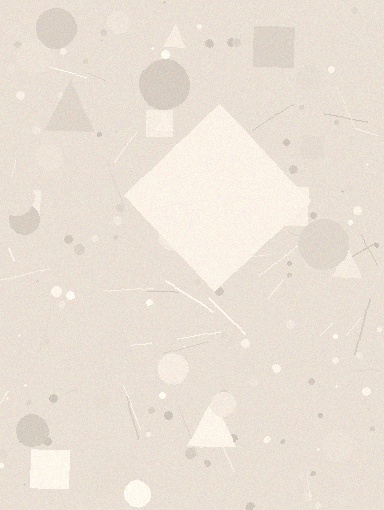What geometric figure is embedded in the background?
A diamond is embedded in the background.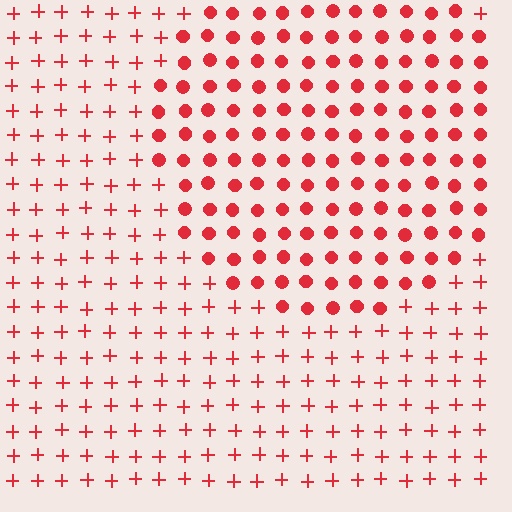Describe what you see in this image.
The image is filled with small red elements arranged in a uniform grid. A circle-shaped region contains circles, while the surrounding area contains plus signs. The boundary is defined purely by the change in element shape.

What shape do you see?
I see a circle.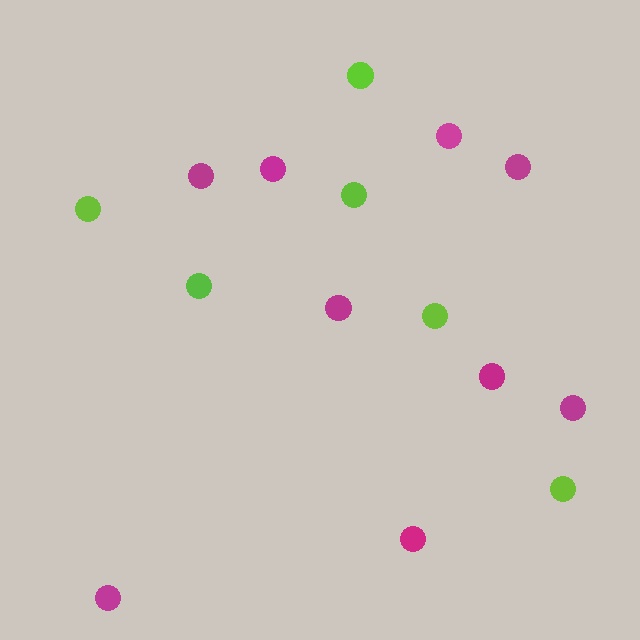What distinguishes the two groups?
There are 2 groups: one group of magenta circles (9) and one group of lime circles (6).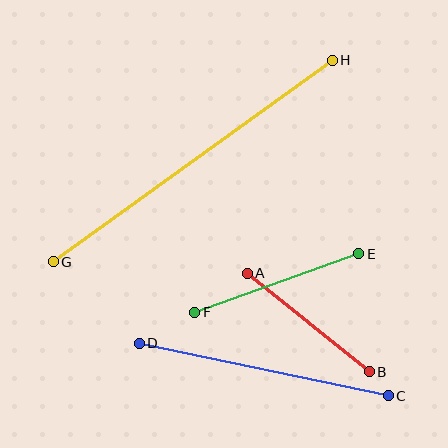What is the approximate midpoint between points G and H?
The midpoint is at approximately (193, 161) pixels.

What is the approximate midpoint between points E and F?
The midpoint is at approximately (277, 283) pixels.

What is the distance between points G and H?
The distance is approximately 344 pixels.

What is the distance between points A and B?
The distance is approximately 157 pixels.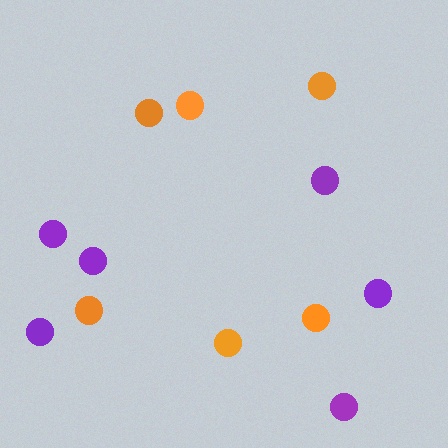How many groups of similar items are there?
There are 2 groups: one group of orange circles (6) and one group of purple circles (6).